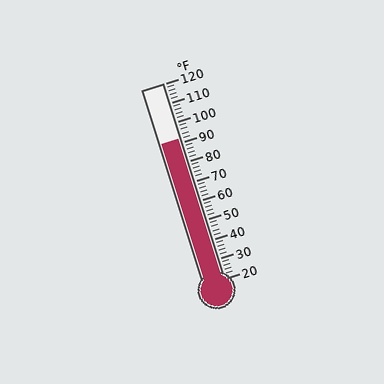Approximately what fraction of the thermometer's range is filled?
The thermometer is filled to approximately 70% of its range.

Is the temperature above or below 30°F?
The temperature is above 30°F.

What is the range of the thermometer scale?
The thermometer scale ranges from 20°F to 120°F.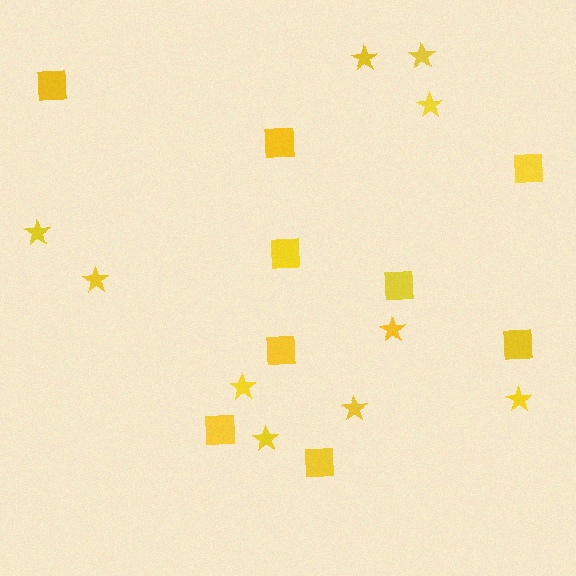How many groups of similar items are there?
There are 2 groups: one group of stars (10) and one group of squares (9).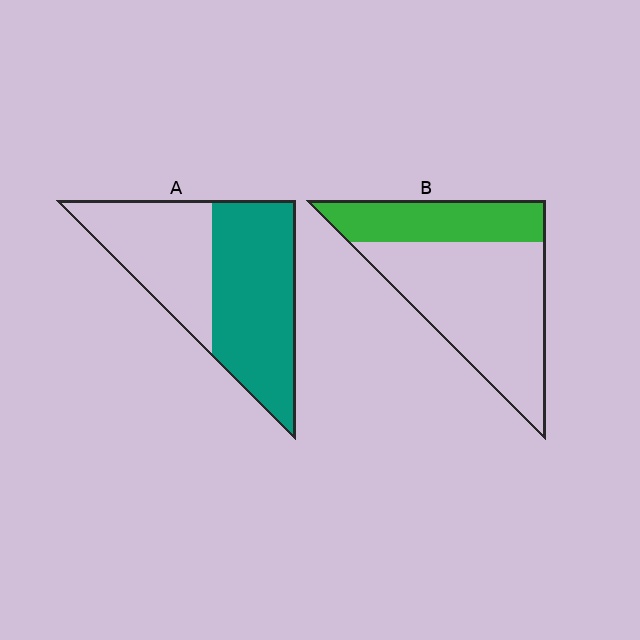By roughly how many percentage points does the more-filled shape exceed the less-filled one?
By roughly 25 percentage points (A over B).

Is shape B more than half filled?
No.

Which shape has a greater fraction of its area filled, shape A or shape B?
Shape A.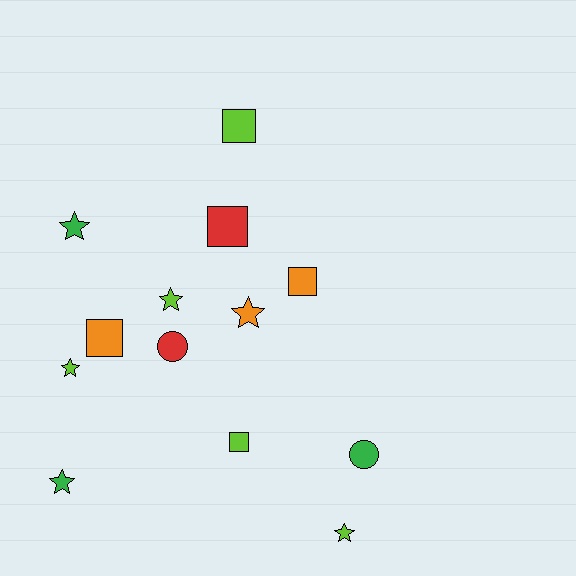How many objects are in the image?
There are 13 objects.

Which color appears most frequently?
Lime, with 5 objects.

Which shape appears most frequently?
Star, with 6 objects.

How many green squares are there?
There are no green squares.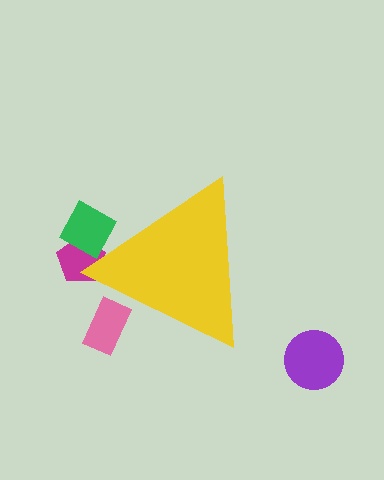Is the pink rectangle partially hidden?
Yes, the pink rectangle is partially hidden behind the yellow triangle.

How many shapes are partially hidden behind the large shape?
3 shapes are partially hidden.